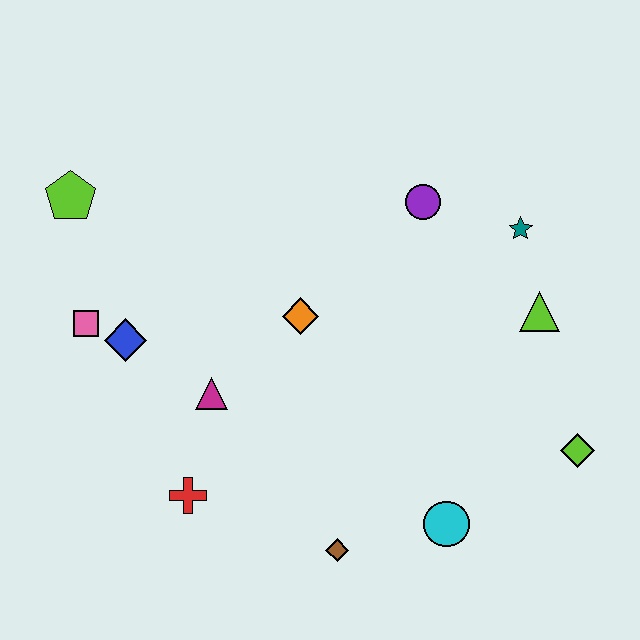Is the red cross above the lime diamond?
No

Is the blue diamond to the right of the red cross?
No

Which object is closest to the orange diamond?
The magenta triangle is closest to the orange diamond.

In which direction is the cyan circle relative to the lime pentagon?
The cyan circle is to the right of the lime pentagon.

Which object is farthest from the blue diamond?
The lime diamond is farthest from the blue diamond.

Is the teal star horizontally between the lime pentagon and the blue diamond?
No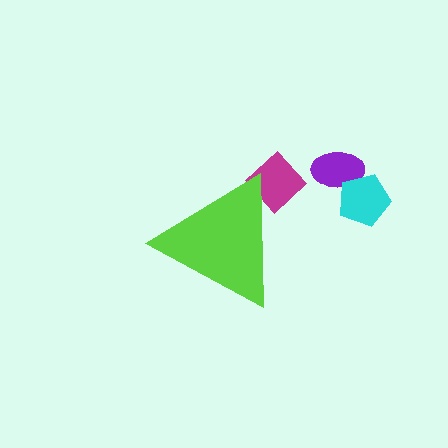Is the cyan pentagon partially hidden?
No, the cyan pentagon is fully visible.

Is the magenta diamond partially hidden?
Yes, the magenta diamond is partially hidden behind the lime triangle.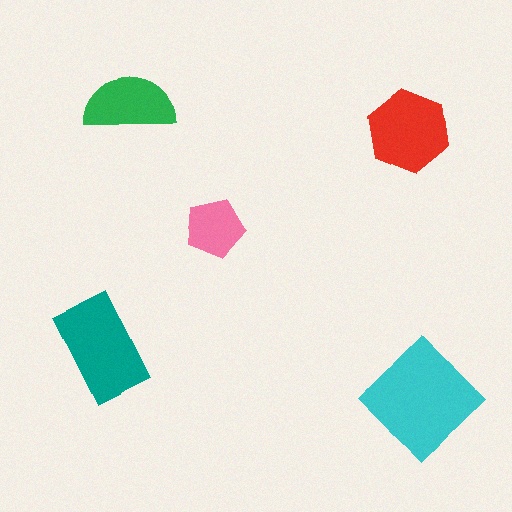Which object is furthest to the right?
The cyan diamond is rightmost.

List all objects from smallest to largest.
The pink pentagon, the green semicircle, the red hexagon, the teal rectangle, the cyan diamond.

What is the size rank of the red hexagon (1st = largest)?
3rd.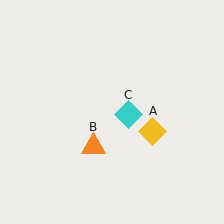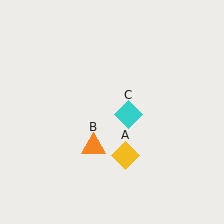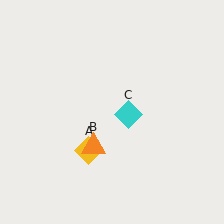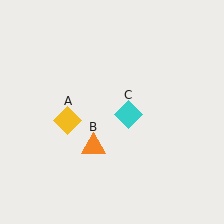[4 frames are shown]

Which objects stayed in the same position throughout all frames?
Orange triangle (object B) and cyan diamond (object C) remained stationary.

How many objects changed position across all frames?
1 object changed position: yellow diamond (object A).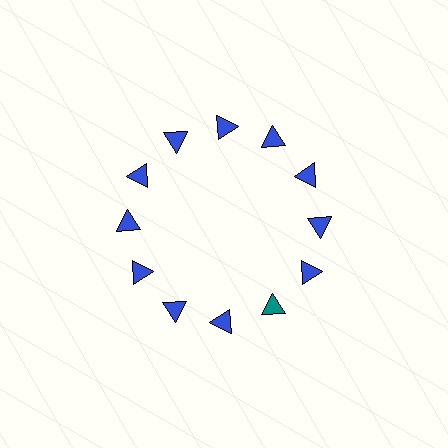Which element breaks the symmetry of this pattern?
The teal triangle at roughly the 5 o'clock position breaks the symmetry. All other shapes are blue triangles.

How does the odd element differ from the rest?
It has a different color: teal instead of blue.